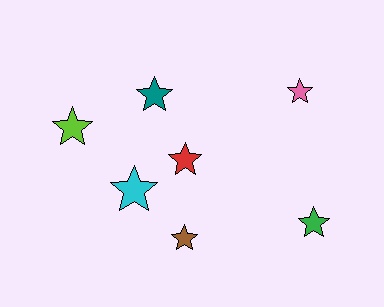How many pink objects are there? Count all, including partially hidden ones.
There is 1 pink object.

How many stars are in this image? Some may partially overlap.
There are 7 stars.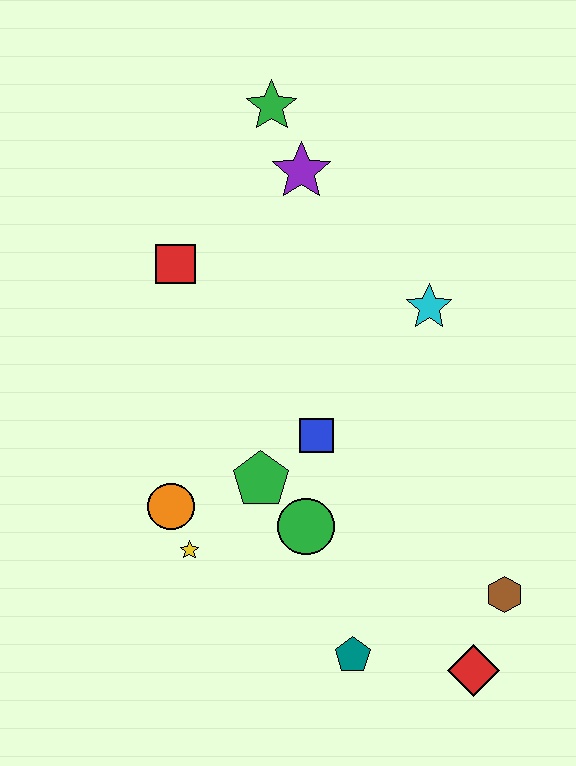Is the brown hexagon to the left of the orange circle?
No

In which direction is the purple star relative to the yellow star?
The purple star is above the yellow star.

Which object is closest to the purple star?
The green star is closest to the purple star.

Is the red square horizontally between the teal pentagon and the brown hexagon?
No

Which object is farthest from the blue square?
The green star is farthest from the blue square.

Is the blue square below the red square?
Yes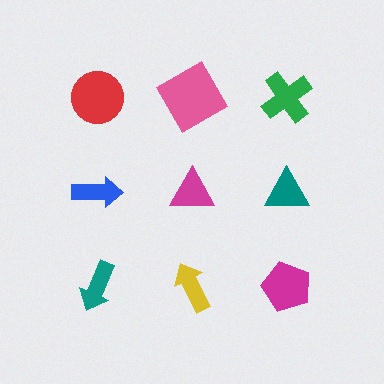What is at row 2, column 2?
A magenta triangle.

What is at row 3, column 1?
A teal arrow.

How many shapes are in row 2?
3 shapes.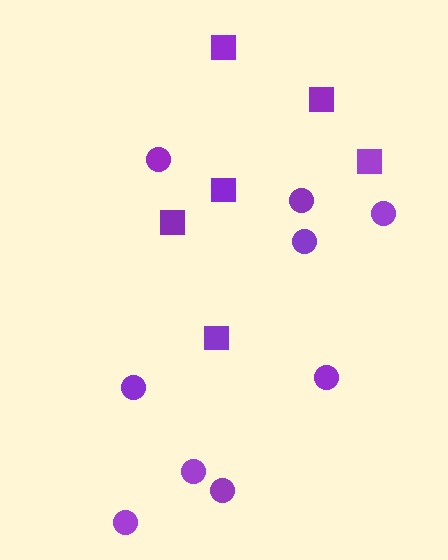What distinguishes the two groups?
There are 2 groups: one group of circles (9) and one group of squares (6).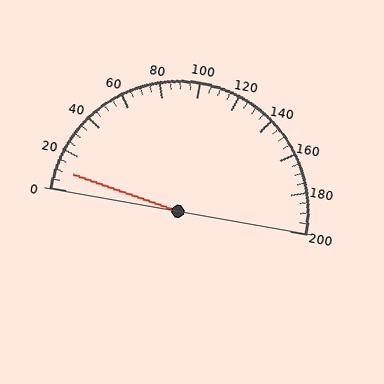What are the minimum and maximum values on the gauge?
The gauge ranges from 0 to 200.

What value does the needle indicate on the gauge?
The needle indicates approximately 10.